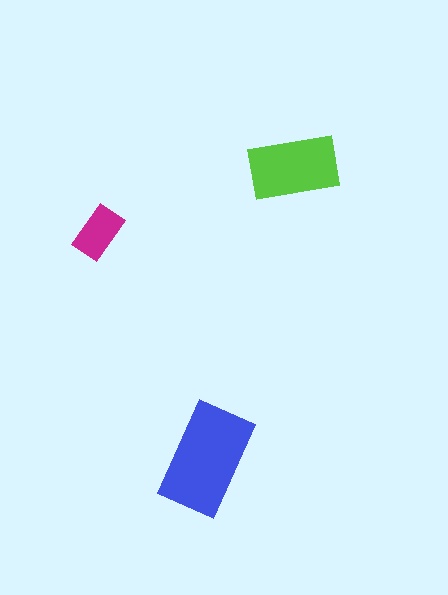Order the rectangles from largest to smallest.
the blue one, the lime one, the magenta one.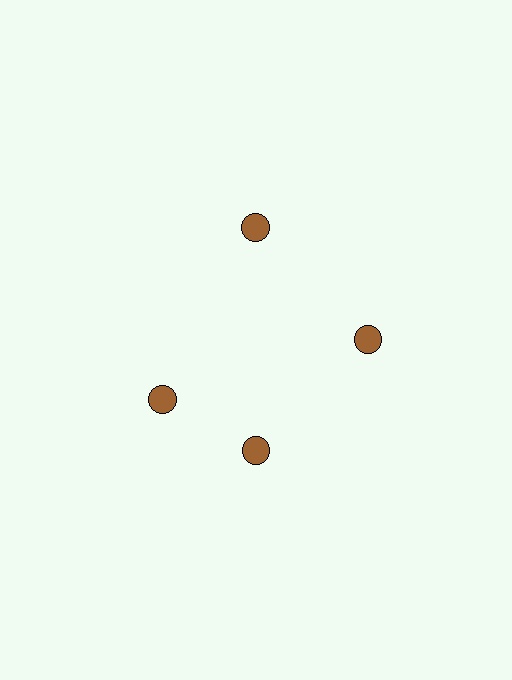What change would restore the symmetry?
The symmetry would be restored by rotating it back into even spacing with its neighbors so that all 4 circles sit at equal angles and equal distance from the center.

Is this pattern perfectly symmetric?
No. The 4 brown circles are arranged in a ring, but one element near the 9 o'clock position is rotated out of alignment along the ring, breaking the 4-fold rotational symmetry.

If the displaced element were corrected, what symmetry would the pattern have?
It would have 4-fold rotational symmetry — the pattern would map onto itself every 90 degrees.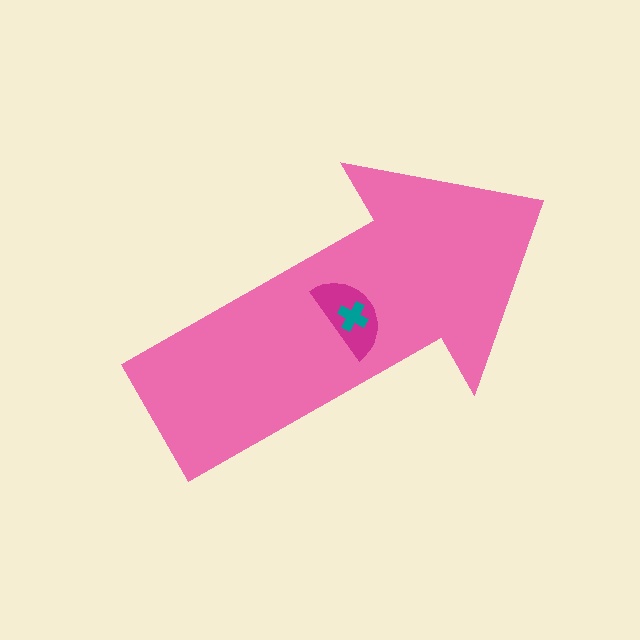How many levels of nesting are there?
3.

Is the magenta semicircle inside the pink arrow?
Yes.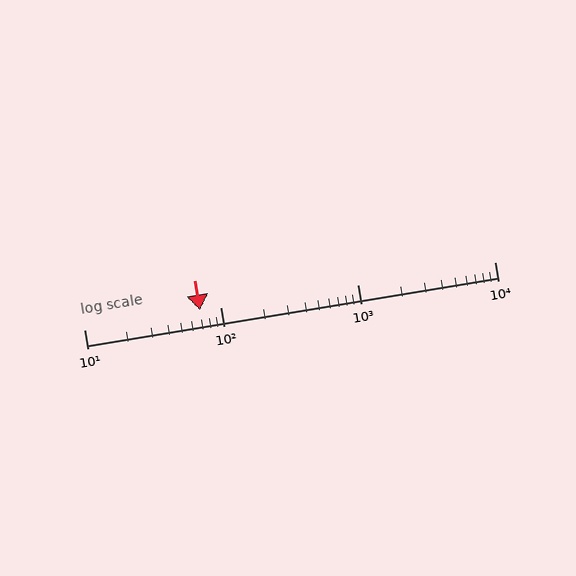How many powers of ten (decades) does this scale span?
The scale spans 3 decades, from 10 to 10000.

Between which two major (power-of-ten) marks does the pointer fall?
The pointer is between 10 and 100.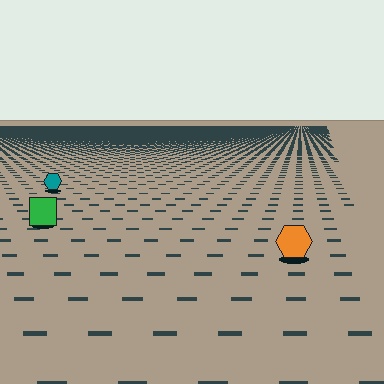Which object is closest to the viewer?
The orange hexagon is closest. The texture marks near it are larger and more spread out.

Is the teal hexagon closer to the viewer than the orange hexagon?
No. The orange hexagon is closer — you can tell from the texture gradient: the ground texture is coarser near it.